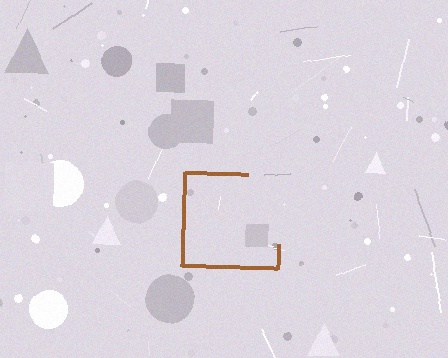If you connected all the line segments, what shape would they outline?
They would outline a square.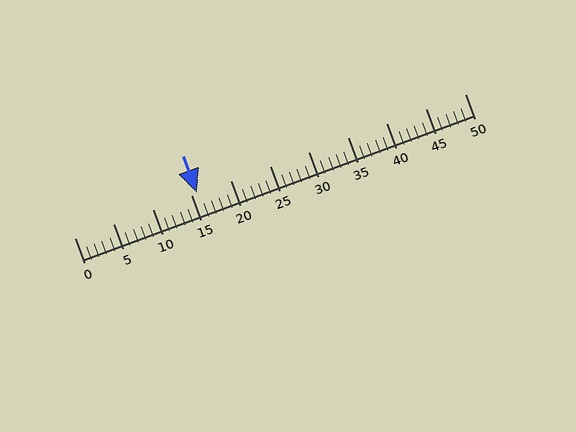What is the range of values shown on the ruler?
The ruler shows values from 0 to 50.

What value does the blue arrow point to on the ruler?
The blue arrow points to approximately 16.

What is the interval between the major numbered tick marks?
The major tick marks are spaced 5 units apart.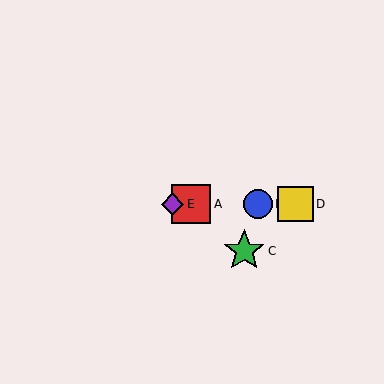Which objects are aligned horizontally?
Objects A, B, D, E are aligned horizontally.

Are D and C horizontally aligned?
No, D is at y≈204 and C is at y≈251.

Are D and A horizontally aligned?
Yes, both are at y≈204.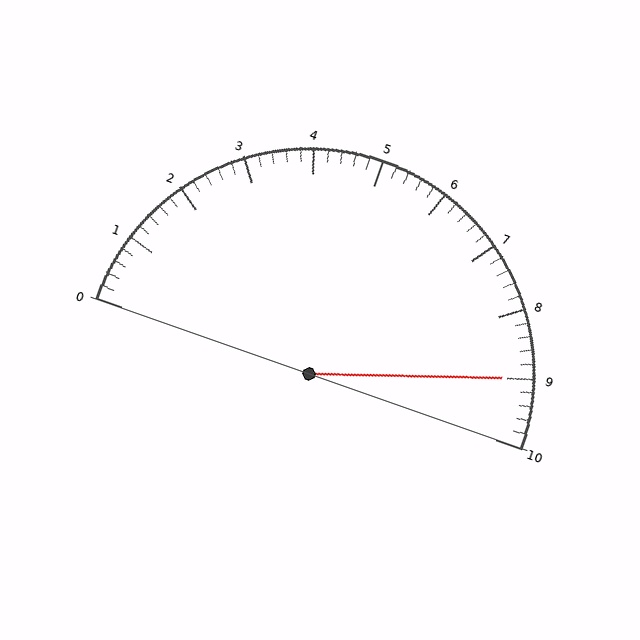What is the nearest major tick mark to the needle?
The nearest major tick mark is 9.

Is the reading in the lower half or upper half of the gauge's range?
The reading is in the upper half of the range (0 to 10).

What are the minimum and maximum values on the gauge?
The gauge ranges from 0 to 10.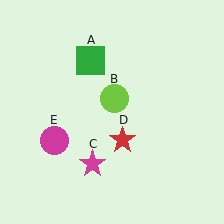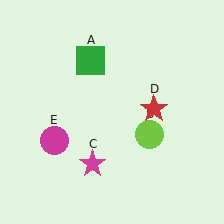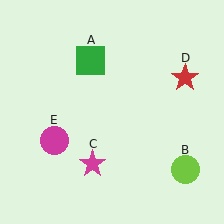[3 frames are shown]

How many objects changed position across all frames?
2 objects changed position: lime circle (object B), red star (object D).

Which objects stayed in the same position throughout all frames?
Green square (object A) and magenta star (object C) and magenta circle (object E) remained stationary.